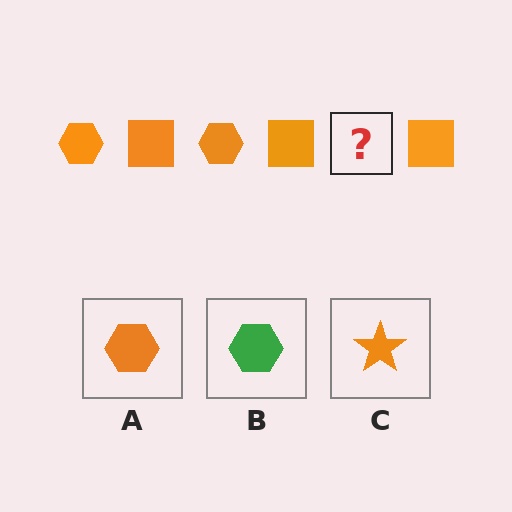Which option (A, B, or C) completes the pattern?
A.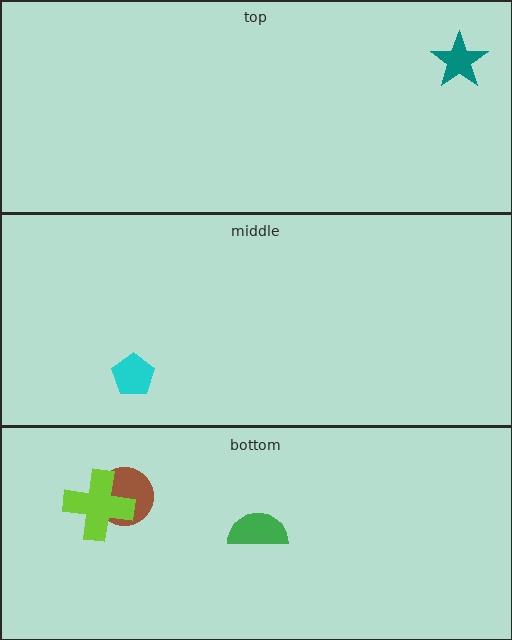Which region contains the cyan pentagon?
The middle region.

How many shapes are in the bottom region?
3.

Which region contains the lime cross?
The bottom region.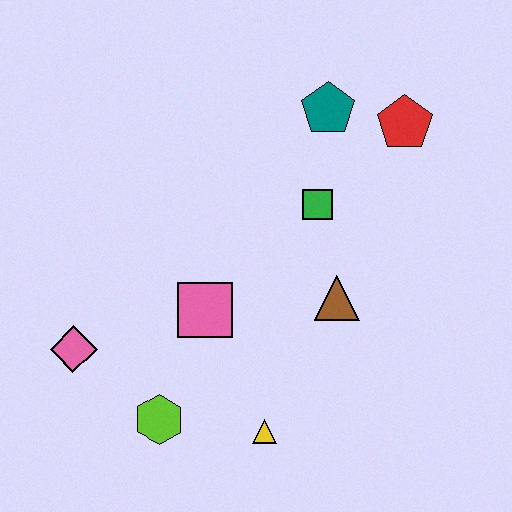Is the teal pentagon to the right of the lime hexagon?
Yes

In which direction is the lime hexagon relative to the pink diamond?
The lime hexagon is to the right of the pink diamond.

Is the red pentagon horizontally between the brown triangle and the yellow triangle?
No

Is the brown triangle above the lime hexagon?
Yes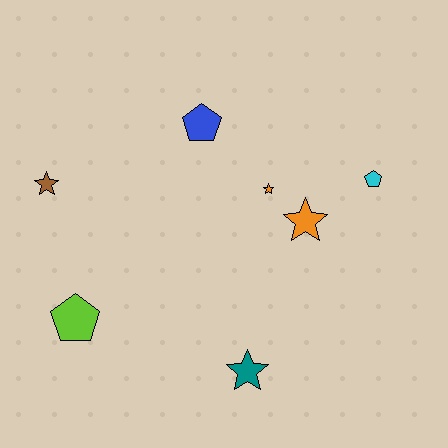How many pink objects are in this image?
There are no pink objects.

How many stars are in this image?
There are 4 stars.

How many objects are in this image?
There are 7 objects.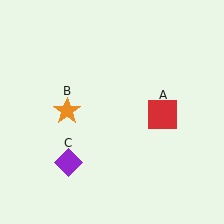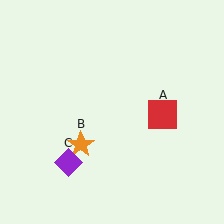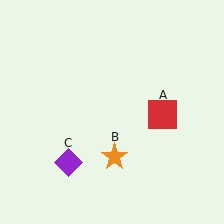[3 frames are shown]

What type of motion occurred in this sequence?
The orange star (object B) rotated counterclockwise around the center of the scene.